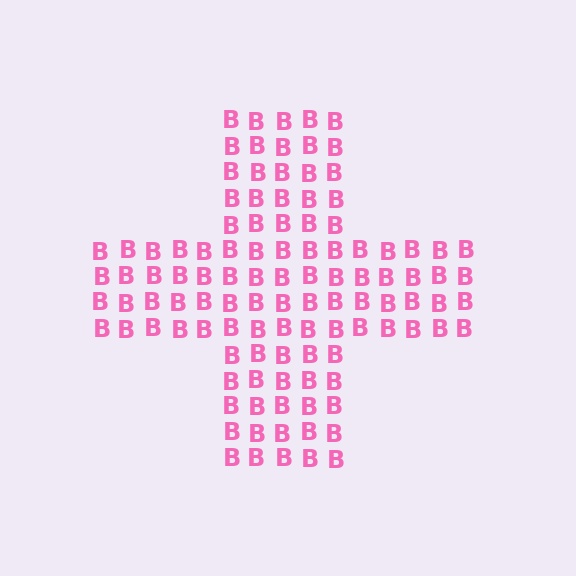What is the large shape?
The large shape is a cross.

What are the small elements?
The small elements are letter B's.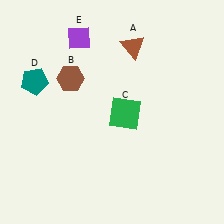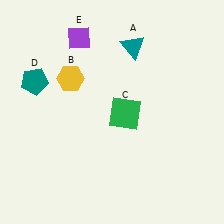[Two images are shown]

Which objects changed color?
A changed from brown to teal. B changed from brown to yellow.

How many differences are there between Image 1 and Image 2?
There are 2 differences between the two images.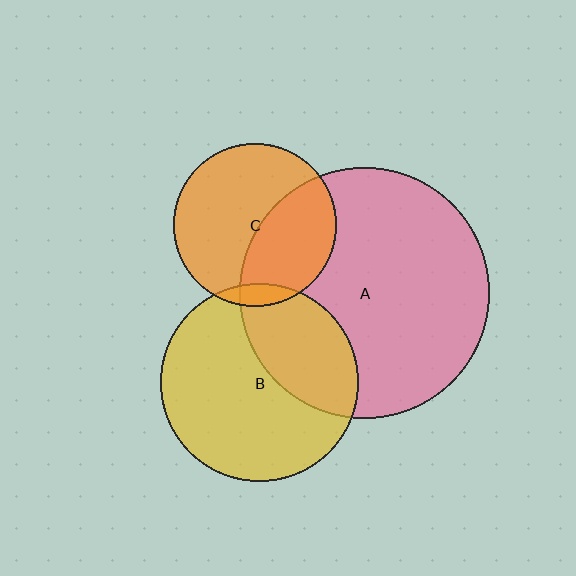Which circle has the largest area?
Circle A (pink).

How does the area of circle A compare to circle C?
Approximately 2.4 times.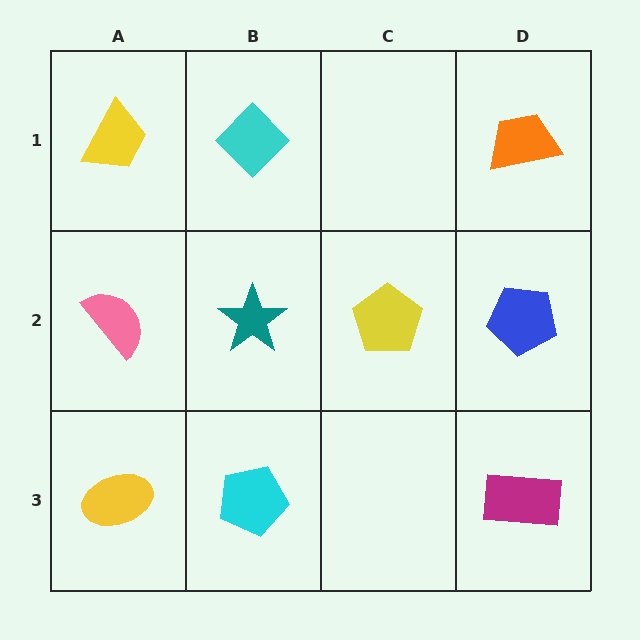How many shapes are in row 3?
3 shapes.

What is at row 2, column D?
A blue pentagon.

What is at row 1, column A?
A yellow trapezoid.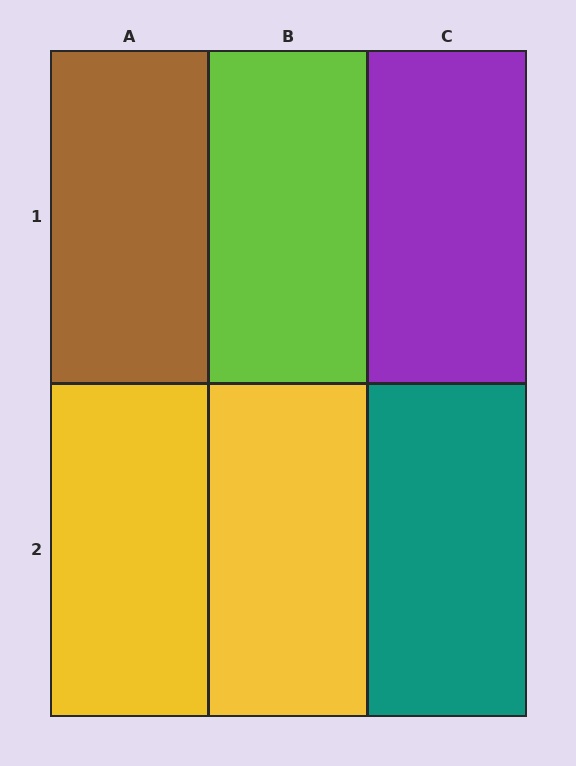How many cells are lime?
1 cell is lime.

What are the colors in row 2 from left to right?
Yellow, yellow, teal.